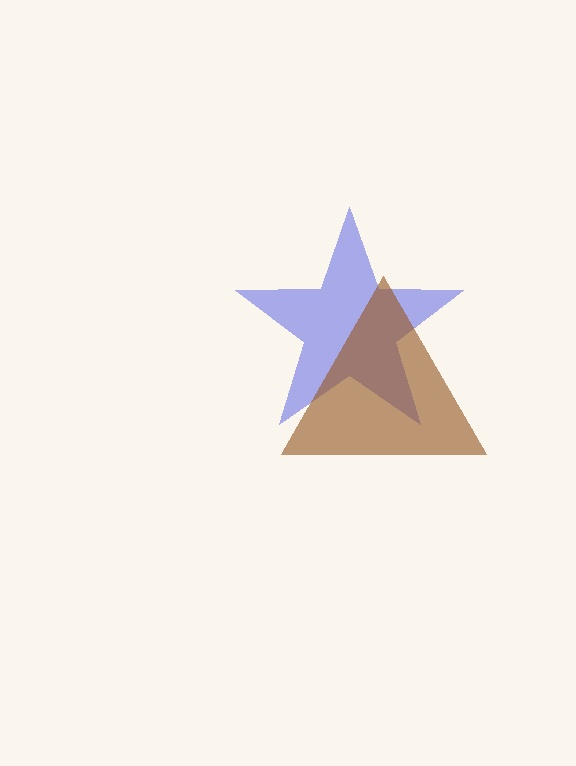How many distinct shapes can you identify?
There are 2 distinct shapes: a blue star, a brown triangle.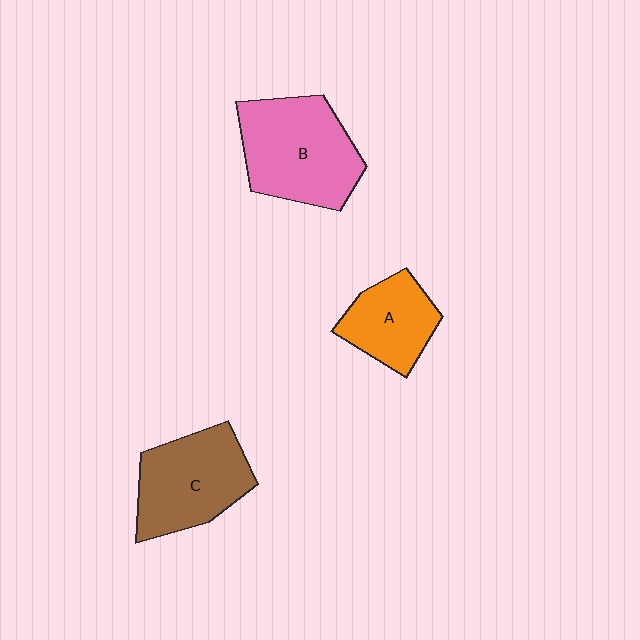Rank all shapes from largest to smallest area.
From largest to smallest: B (pink), C (brown), A (orange).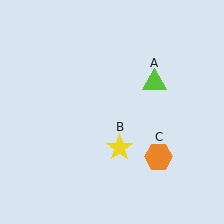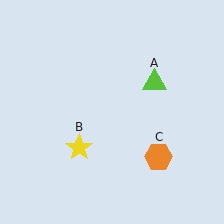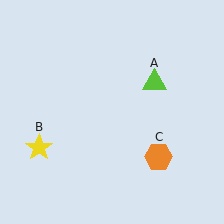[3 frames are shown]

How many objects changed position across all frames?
1 object changed position: yellow star (object B).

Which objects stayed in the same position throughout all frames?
Lime triangle (object A) and orange hexagon (object C) remained stationary.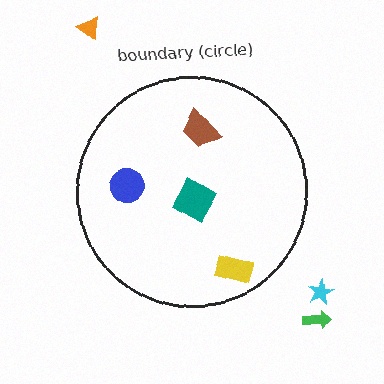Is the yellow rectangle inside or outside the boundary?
Inside.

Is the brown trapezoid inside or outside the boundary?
Inside.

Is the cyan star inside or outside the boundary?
Outside.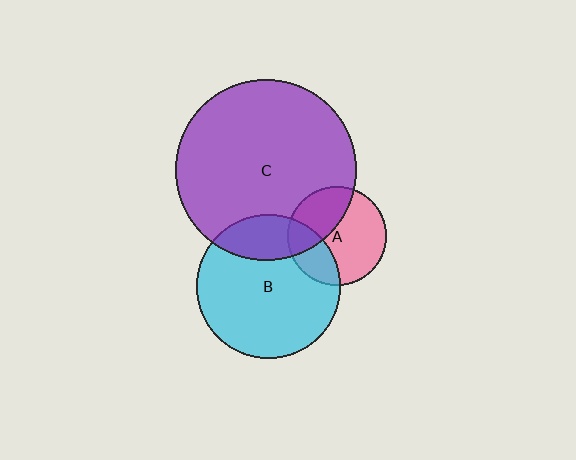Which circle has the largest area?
Circle C (purple).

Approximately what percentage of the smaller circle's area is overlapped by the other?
Approximately 20%.